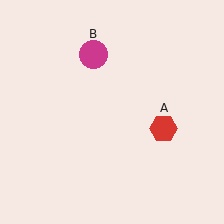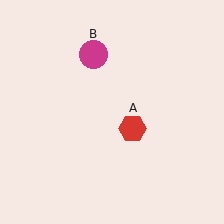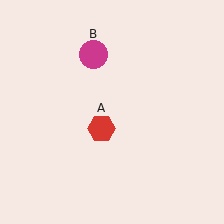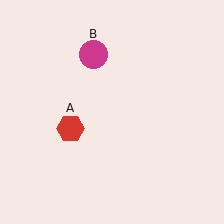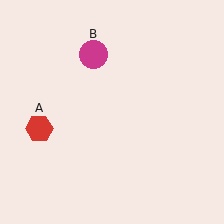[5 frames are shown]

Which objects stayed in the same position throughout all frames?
Magenta circle (object B) remained stationary.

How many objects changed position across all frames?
1 object changed position: red hexagon (object A).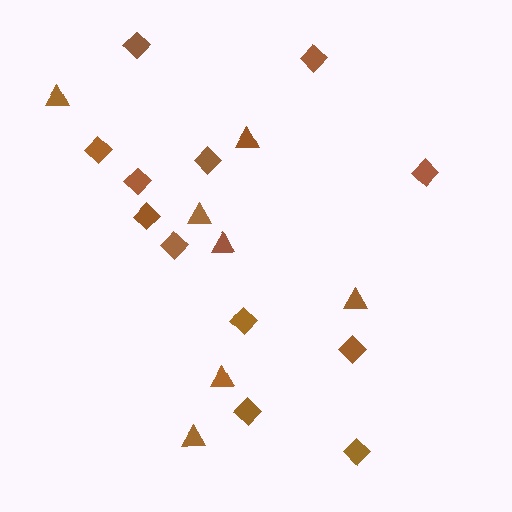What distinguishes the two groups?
There are 2 groups: one group of triangles (7) and one group of diamonds (12).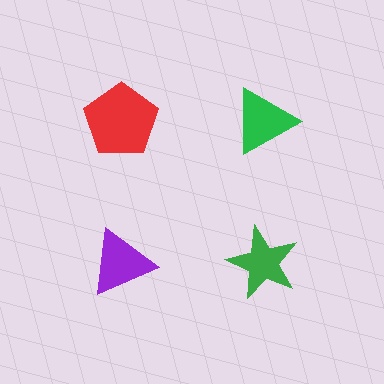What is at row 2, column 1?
A purple triangle.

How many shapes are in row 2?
2 shapes.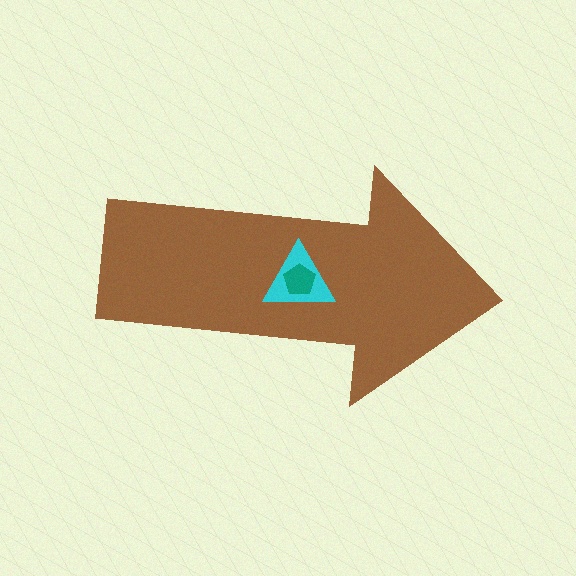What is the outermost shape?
The brown arrow.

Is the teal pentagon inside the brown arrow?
Yes.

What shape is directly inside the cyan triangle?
The teal pentagon.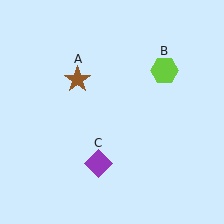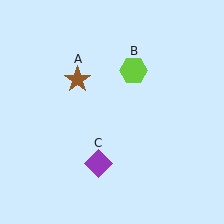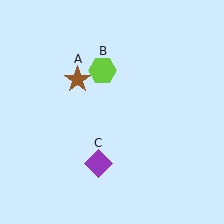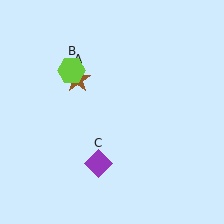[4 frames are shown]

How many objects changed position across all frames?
1 object changed position: lime hexagon (object B).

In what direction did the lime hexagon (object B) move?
The lime hexagon (object B) moved left.